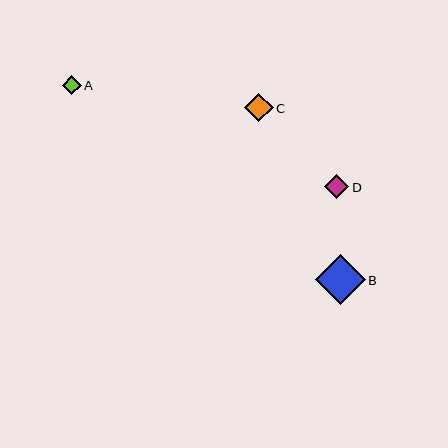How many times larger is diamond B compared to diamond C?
Diamond B is approximately 1.8 times the size of diamond C.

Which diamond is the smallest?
Diamond A is the smallest with a size of approximately 19 pixels.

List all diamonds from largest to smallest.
From largest to smallest: B, C, D, A.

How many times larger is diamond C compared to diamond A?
Diamond C is approximately 1.5 times the size of diamond A.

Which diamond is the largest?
Diamond B is the largest with a size of approximately 50 pixels.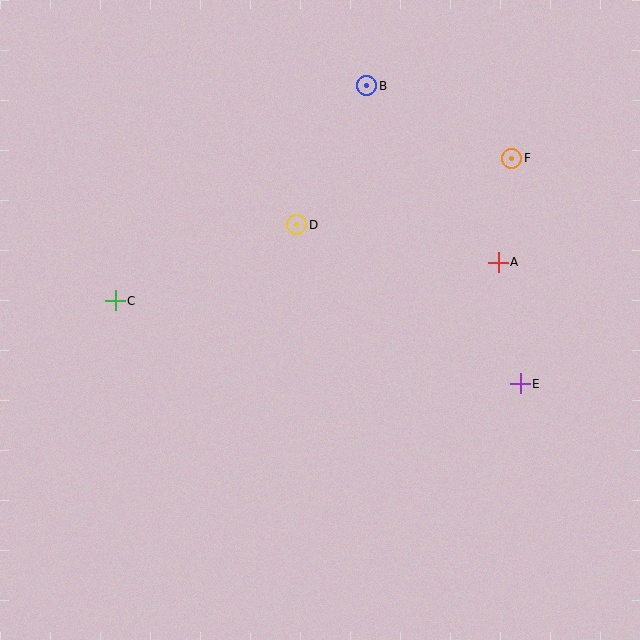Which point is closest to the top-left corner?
Point C is closest to the top-left corner.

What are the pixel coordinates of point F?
Point F is at (512, 158).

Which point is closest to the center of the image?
Point D at (297, 225) is closest to the center.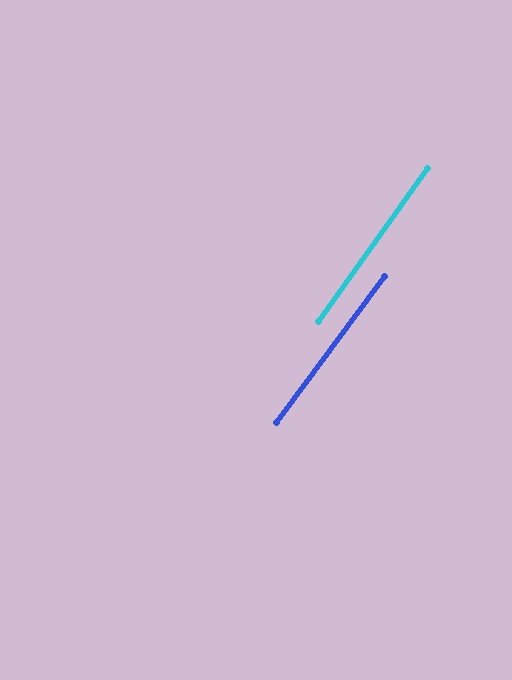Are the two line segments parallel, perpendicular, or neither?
Parallel — their directions differ by only 1.2°.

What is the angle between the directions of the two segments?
Approximately 1 degree.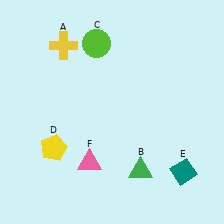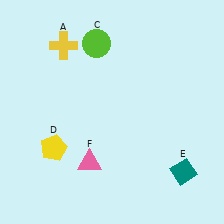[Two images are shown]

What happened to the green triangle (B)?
The green triangle (B) was removed in Image 2. It was in the bottom-right area of Image 1.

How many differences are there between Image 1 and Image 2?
There is 1 difference between the two images.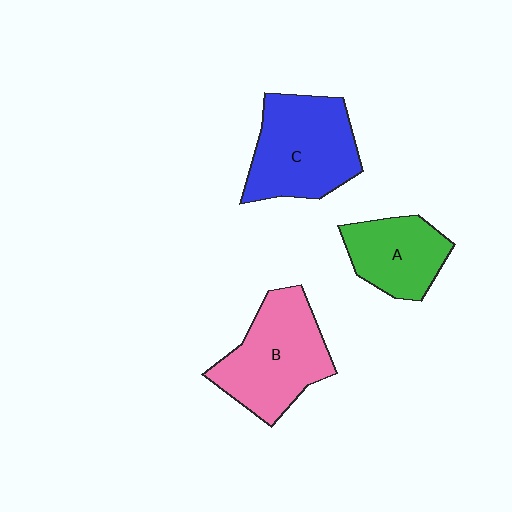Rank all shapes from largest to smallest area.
From largest to smallest: C (blue), B (pink), A (green).